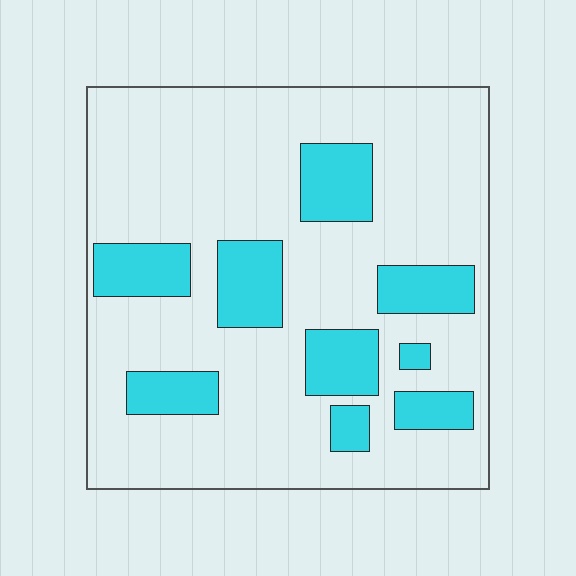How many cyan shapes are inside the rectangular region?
9.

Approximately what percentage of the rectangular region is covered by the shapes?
Approximately 20%.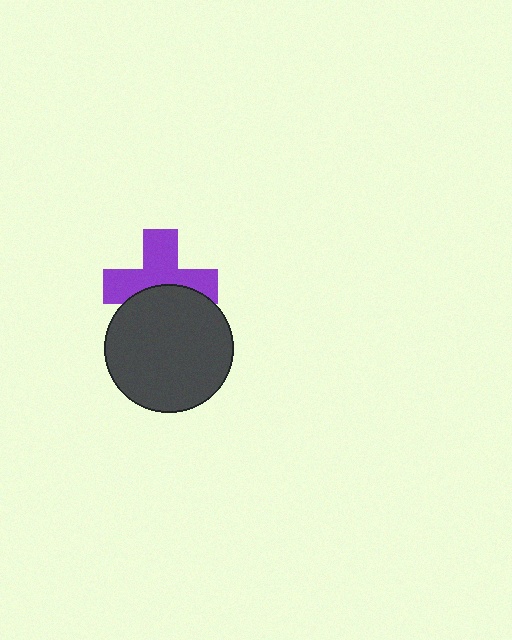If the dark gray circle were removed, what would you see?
You would see the complete purple cross.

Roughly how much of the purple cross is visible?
About half of it is visible (roughly 60%).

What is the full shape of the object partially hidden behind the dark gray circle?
The partially hidden object is a purple cross.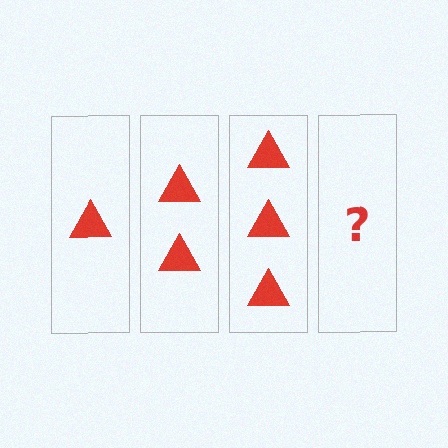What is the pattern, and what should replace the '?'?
The pattern is that each step adds one more triangle. The '?' should be 4 triangles.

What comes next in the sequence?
The next element should be 4 triangles.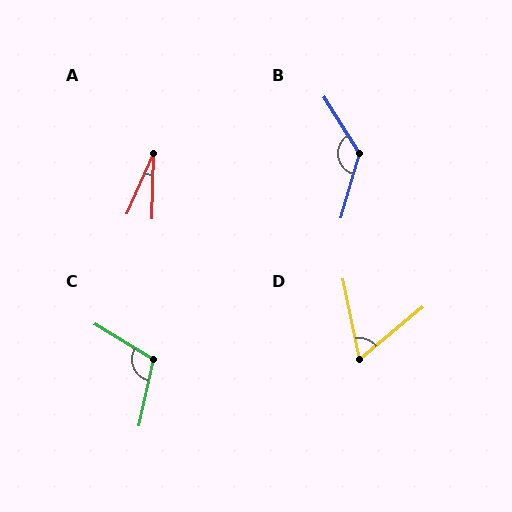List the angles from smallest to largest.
A (23°), D (62°), C (109°), B (132°).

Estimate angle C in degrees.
Approximately 109 degrees.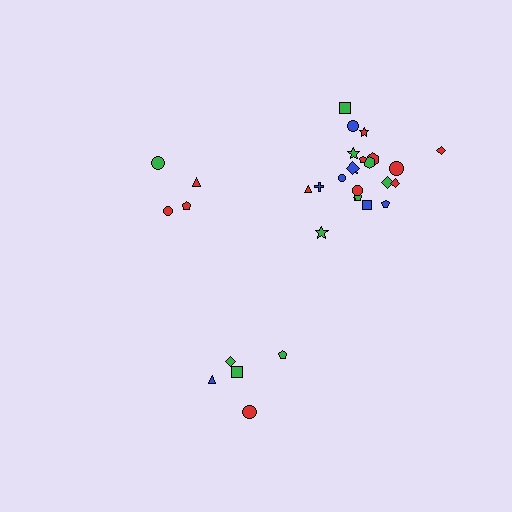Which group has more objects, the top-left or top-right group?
The top-right group.